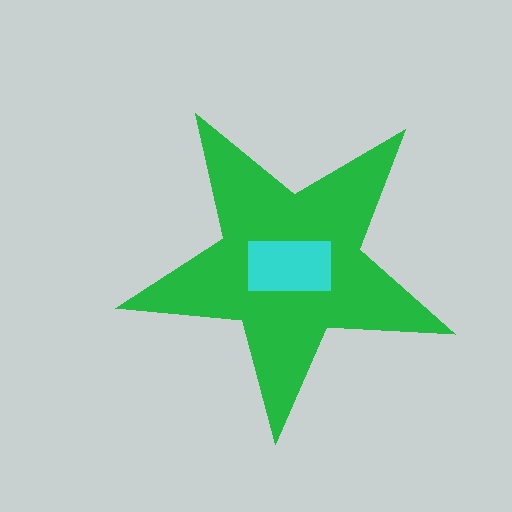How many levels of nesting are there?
2.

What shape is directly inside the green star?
The cyan rectangle.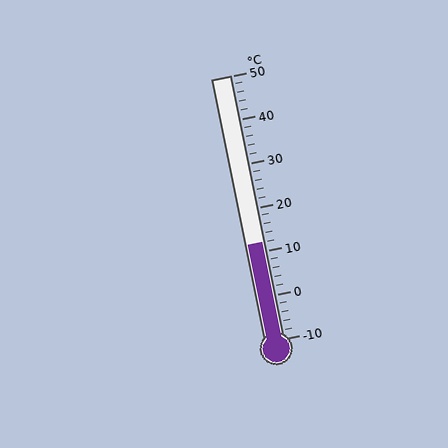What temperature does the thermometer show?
The thermometer shows approximately 12°C.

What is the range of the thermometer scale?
The thermometer scale ranges from -10°C to 50°C.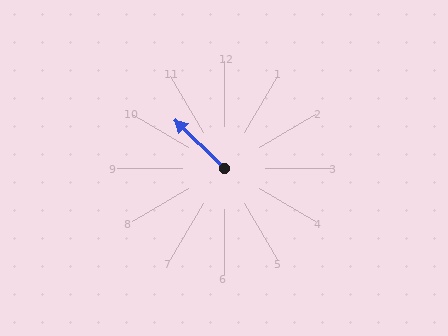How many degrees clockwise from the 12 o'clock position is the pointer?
Approximately 314 degrees.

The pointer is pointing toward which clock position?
Roughly 10 o'clock.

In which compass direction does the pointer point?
Northwest.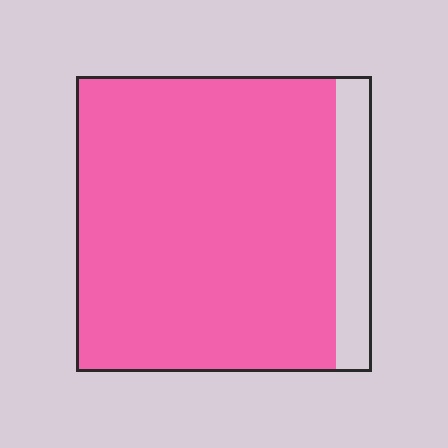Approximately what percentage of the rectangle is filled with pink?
Approximately 90%.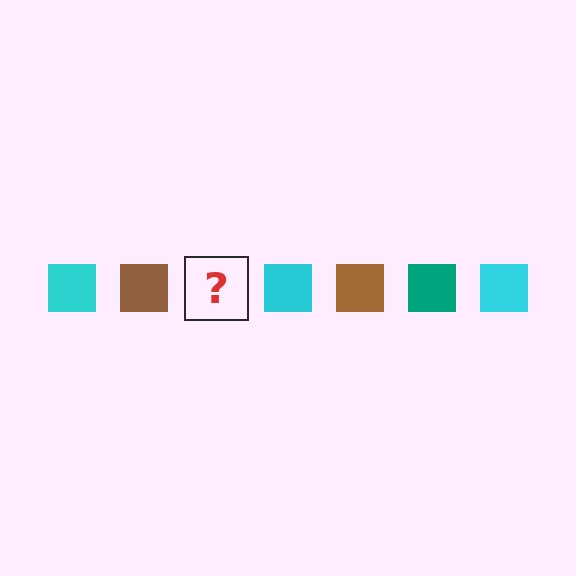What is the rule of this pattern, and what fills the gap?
The rule is that the pattern cycles through cyan, brown, teal squares. The gap should be filled with a teal square.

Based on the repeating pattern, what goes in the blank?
The blank should be a teal square.